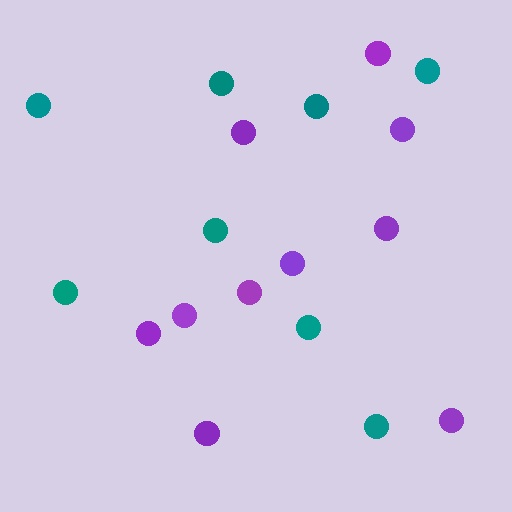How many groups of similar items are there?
There are 2 groups: one group of purple circles (10) and one group of teal circles (8).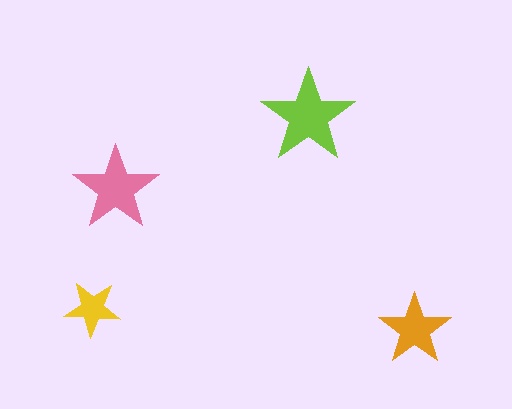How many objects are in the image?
There are 4 objects in the image.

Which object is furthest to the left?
The yellow star is leftmost.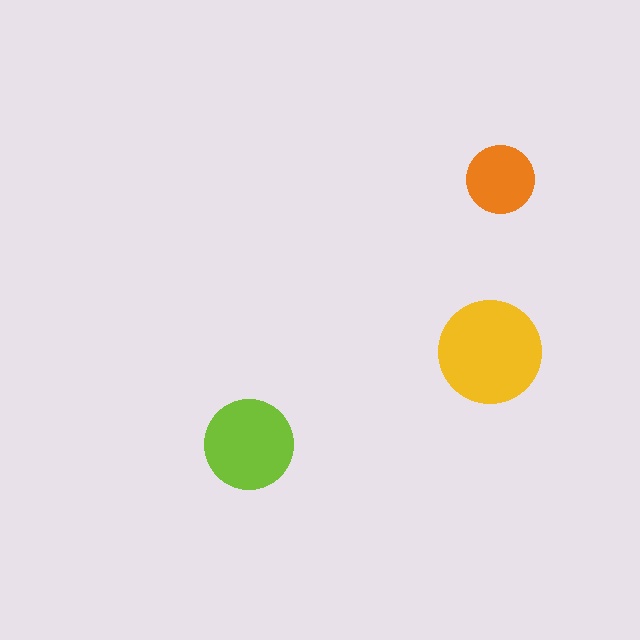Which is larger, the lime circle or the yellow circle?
The yellow one.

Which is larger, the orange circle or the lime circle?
The lime one.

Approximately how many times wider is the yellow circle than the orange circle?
About 1.5 times wider.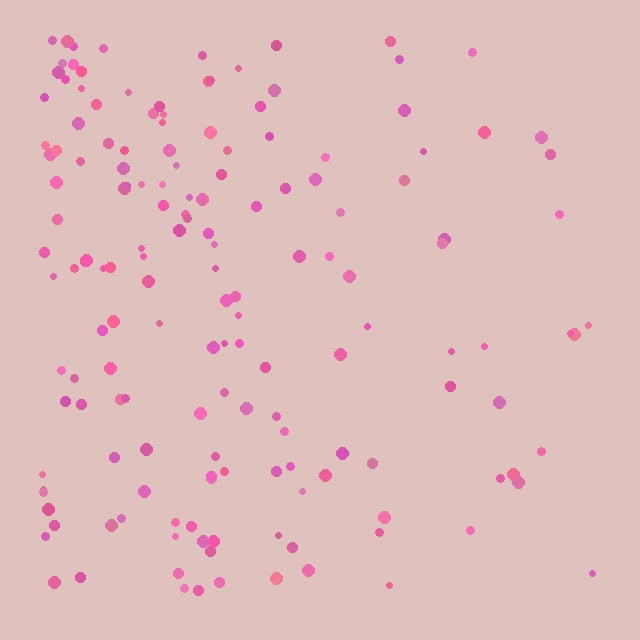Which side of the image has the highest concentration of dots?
The left.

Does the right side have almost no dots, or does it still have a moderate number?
Still a moderate number, just noticeably fewer than the left.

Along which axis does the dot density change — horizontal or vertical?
Horizontal.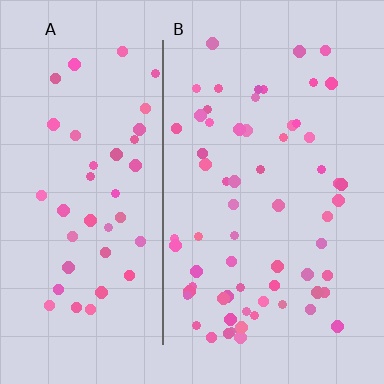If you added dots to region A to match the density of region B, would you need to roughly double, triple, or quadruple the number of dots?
Approximately double.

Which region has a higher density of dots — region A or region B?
B (the right).